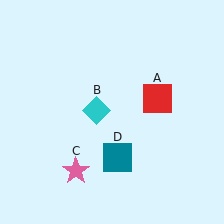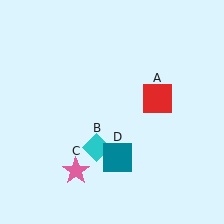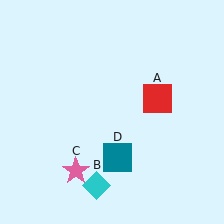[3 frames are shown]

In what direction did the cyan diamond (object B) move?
The cyan diamond (object B) moved down.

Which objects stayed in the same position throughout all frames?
Red square (object A) and pink star (object C) and teal square (object D) remained stationary.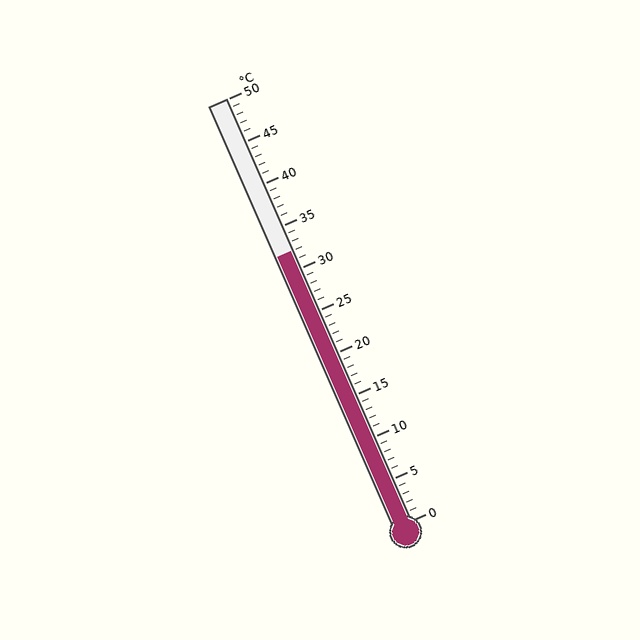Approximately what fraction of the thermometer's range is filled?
The thermometer is filled to approximately 65% of its range.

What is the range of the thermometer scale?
The thermometer scale ranges from 0°C to 50°C.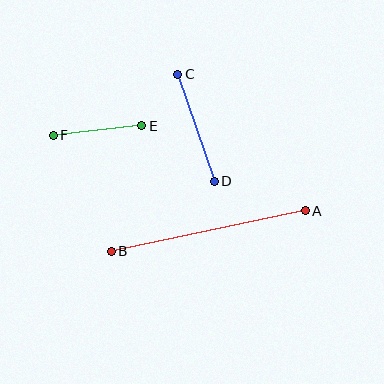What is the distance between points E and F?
The distance is approximately 89 pixels.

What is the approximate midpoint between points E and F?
The midpoint is at approximately (97, 130) pixels.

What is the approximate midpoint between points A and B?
The midpoint is at approximately (208, 231) pixels.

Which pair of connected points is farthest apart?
Points A and B are farthest apart.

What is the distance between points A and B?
The distance is approximately 198 pixels.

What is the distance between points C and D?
The distance is approximately 113 pixels.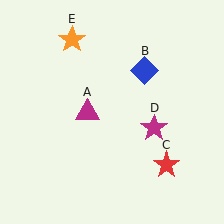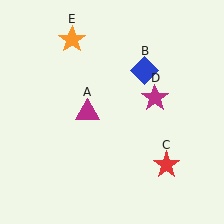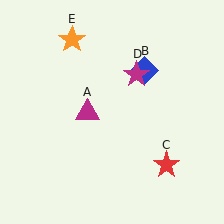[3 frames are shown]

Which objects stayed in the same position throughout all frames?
Magenta triangle (object A) and blue diamond (object B) and red star (object C) and orange star (object E) remained stationary.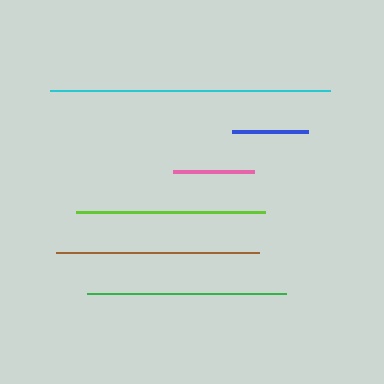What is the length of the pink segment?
The pink segment is approximately 81 pixels long.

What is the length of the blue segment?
The blue segment is approximately 76 pixels long.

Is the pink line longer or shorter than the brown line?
The brown line is longer than the pink line.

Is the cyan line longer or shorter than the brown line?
The cyan line is longer than the brown line.